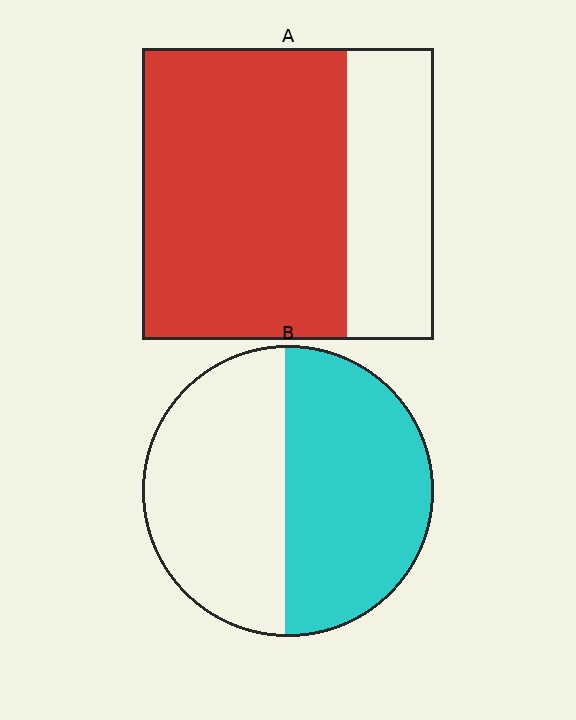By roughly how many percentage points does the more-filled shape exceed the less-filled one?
By roughly 20 percentage points (A over B).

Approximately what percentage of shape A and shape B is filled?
A is approximately 70% and B is approximately 50%.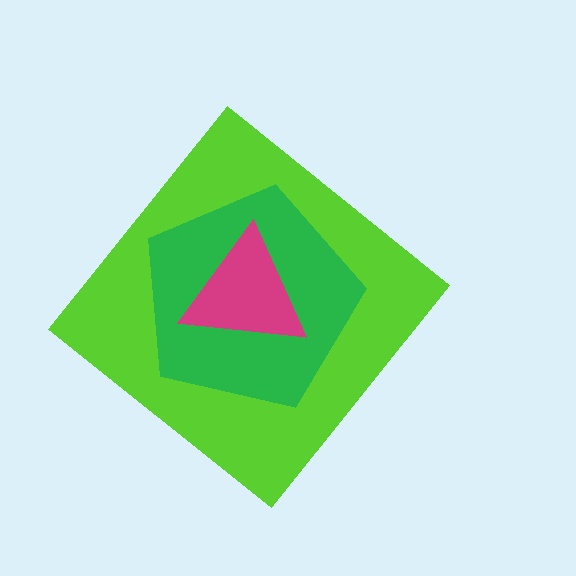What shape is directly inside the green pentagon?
The magenta triangle.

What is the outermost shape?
The lime diamond.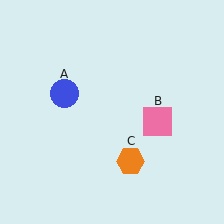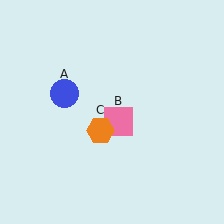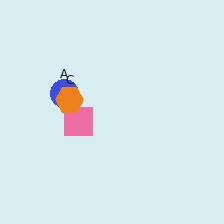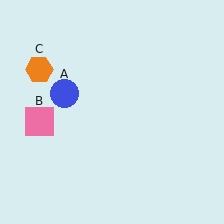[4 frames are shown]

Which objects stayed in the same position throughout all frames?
Blue circle (object A) remained stationary.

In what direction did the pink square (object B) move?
The pink square (object B) moved left.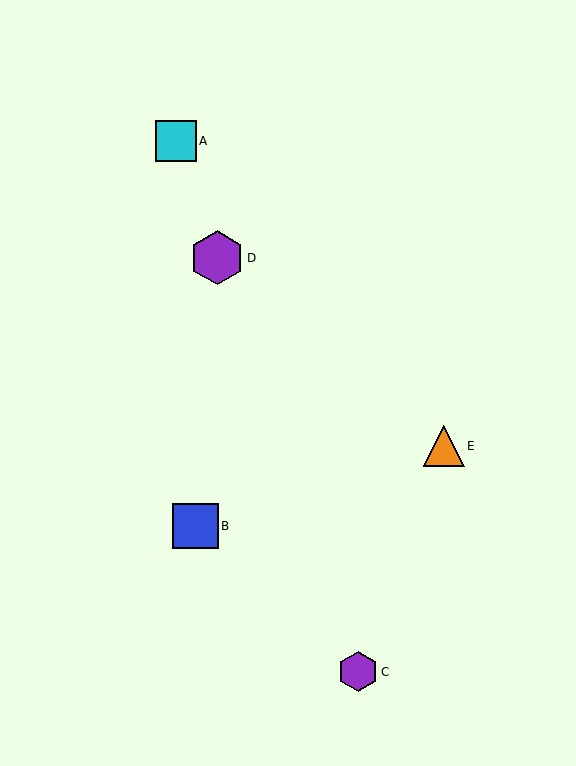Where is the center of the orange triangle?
The center of the orange triangle is at (444, 446).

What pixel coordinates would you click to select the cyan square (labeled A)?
Click at (176, 141) to select the cyan square A.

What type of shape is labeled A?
Shape A is a cyan square.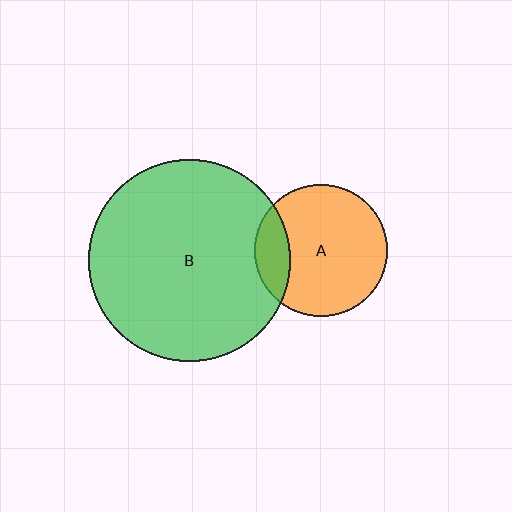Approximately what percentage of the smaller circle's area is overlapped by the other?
Approximately 15%.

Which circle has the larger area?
Circle B (green).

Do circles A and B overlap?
Yes.